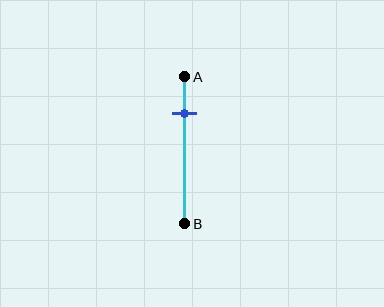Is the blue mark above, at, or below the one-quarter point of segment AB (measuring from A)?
The blue mark is approximately at the one-quarter point of segment AB.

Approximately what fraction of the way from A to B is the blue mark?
The blue mark is approximately 25% of the way from A to B.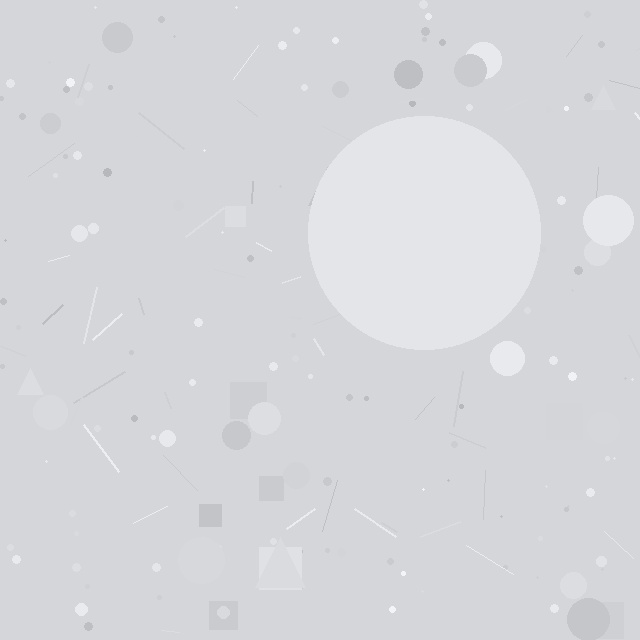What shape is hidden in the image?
A circle is hidden in the image.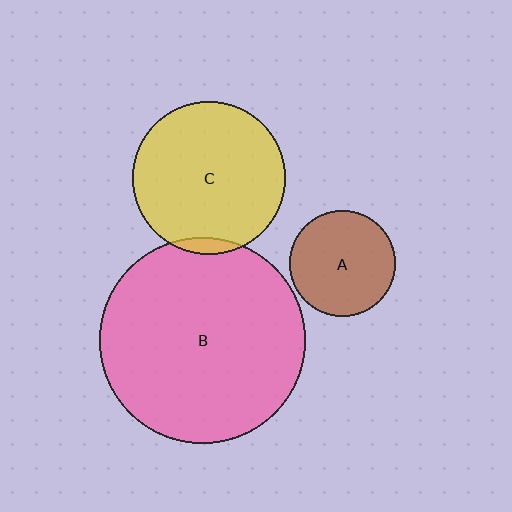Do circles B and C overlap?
Yes.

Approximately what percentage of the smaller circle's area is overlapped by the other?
Approximately 5%.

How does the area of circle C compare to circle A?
Approximately 2.1 times.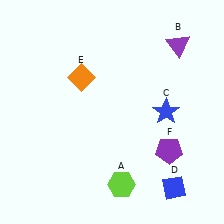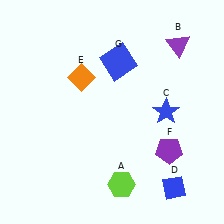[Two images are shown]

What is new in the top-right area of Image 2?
A blue square (G) was added in the top-right area of Image 2.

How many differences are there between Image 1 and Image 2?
There is 1 difference between the two images.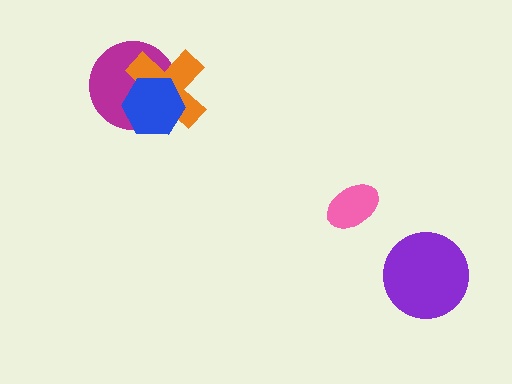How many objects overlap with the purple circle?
0 objects overlap with the purple circle.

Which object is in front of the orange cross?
The blue hexagon is in front of the orange cross.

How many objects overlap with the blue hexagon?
2 objects overlap with the blue hexagon.